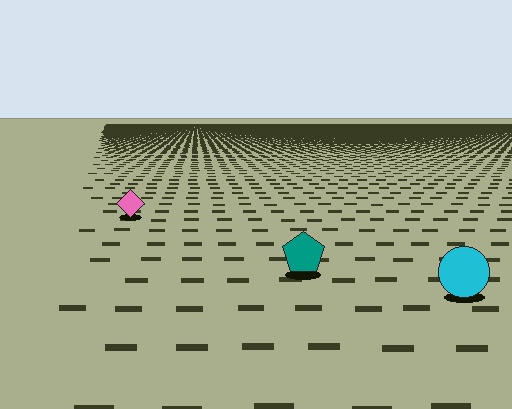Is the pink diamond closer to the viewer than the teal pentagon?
No. The teal pentagon is closer — you can tell from the texture gradient: the ground texture is coarser near it.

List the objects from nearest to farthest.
From nearest to farthest: the cyan circle, the teal pentagon, the pink diamond.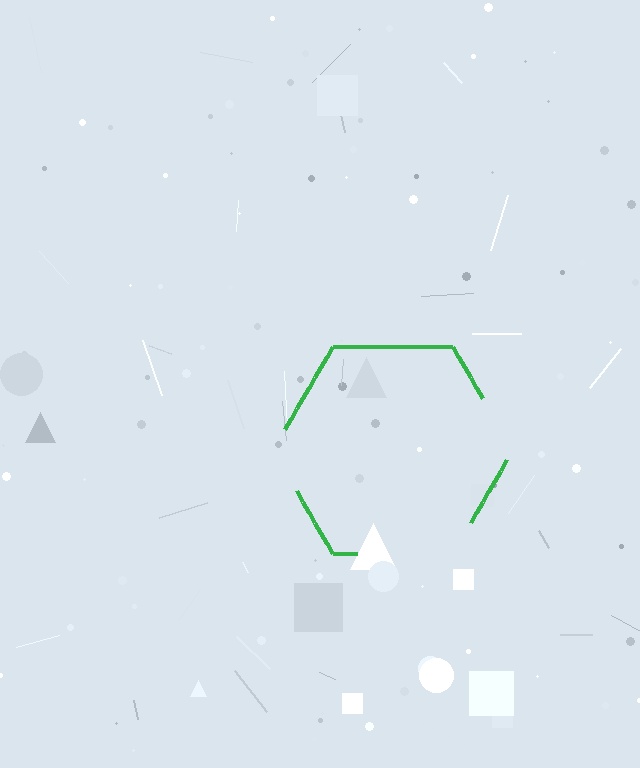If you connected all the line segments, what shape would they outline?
They would outline a hexagon.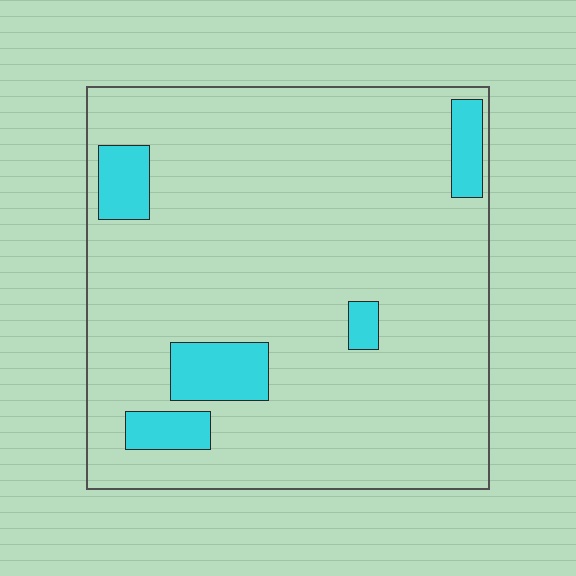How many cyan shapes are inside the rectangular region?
5.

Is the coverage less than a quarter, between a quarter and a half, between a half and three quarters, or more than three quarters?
Less than a quarter.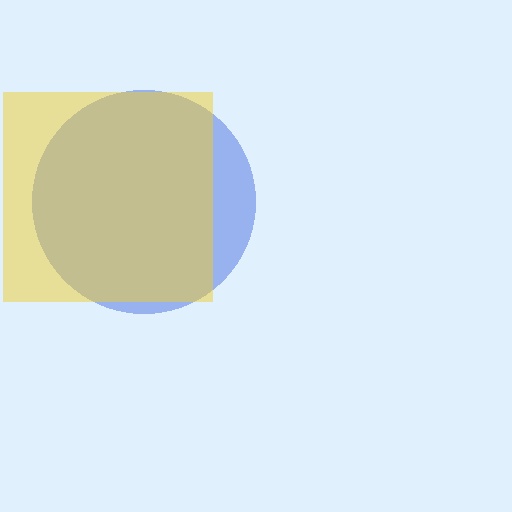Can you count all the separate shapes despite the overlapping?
Yes, there are 2 separate shapes.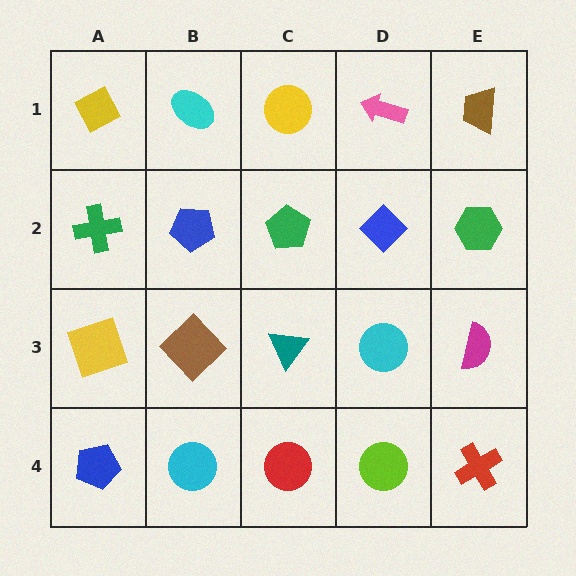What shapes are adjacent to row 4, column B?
A brown diamond (row 3, column B), a blue pentagon (row 4, column A), a red circle (row 4, column C).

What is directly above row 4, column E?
A magenta semicircle.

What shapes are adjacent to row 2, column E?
A brown trapezoid (row 1, column E), a magenta semicircle (row 3, column E), a blue diamond (row 2, column D).